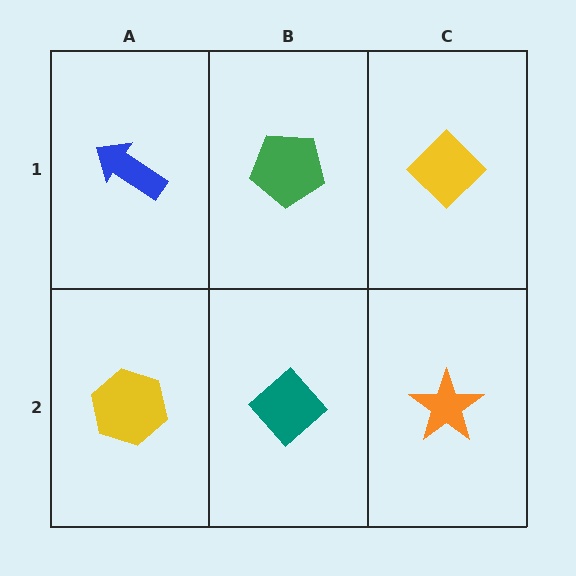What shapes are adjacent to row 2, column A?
A blue arrow (row 1, column A), a teal diamond (row 2, column B).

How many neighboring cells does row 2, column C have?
2.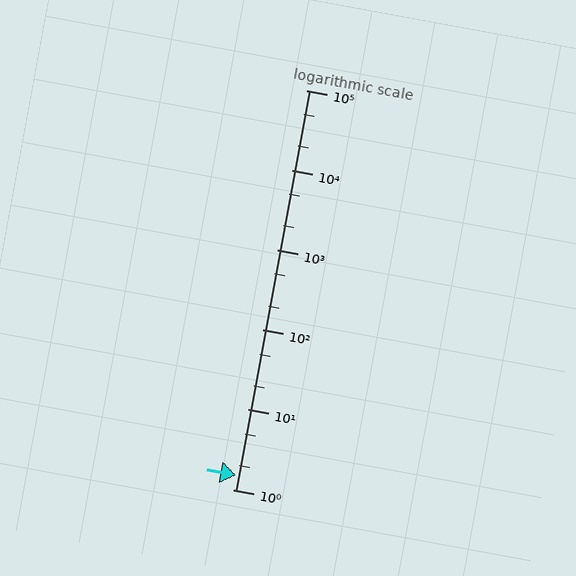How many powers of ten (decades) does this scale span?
The scale spans 5 decades, from 1 to 100000.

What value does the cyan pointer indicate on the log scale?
The pointer indicates approximately 1.5.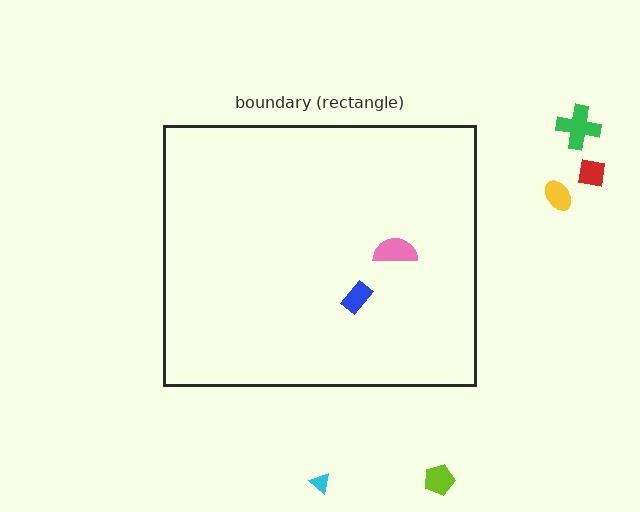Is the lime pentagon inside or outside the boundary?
Outside.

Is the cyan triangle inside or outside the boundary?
Outside.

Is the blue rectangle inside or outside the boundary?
Inside.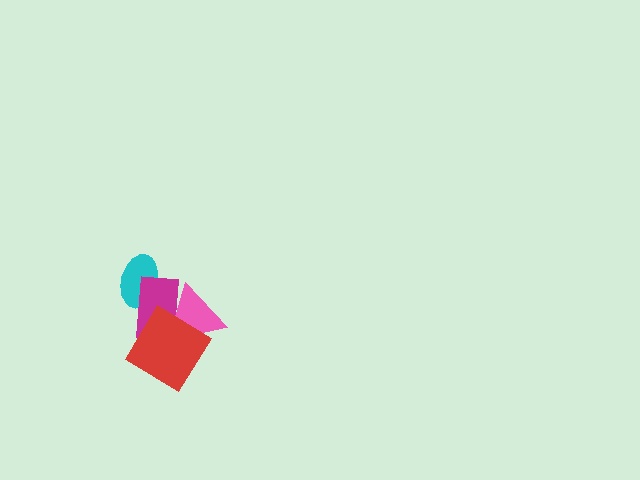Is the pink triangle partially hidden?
Yes, it is partially covered by another shape.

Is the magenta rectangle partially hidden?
Yes, it is partially covered by another shape.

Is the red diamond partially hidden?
No, no other shape covers it.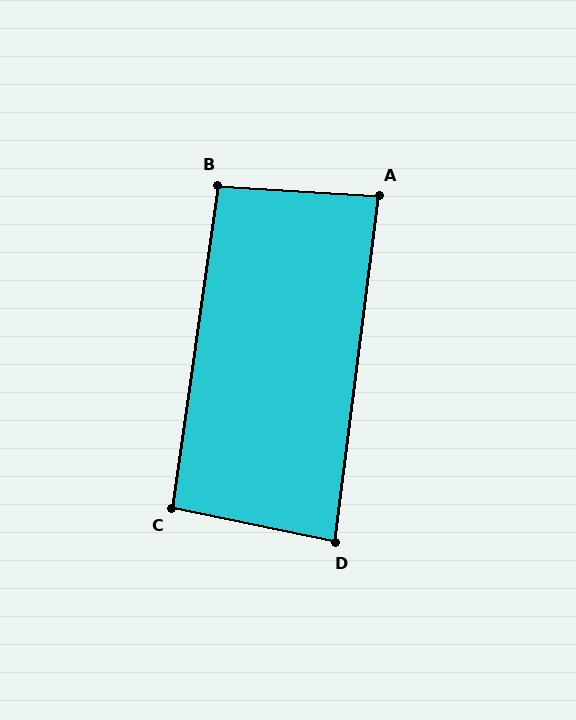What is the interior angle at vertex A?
Approximately 86 degrees (approximately right).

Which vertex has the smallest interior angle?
D, at approximately 85 degrees.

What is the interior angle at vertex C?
Approximately 94 degrees (approximately right).